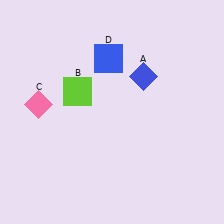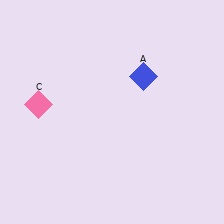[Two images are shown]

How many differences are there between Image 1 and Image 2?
There are 2 differences between the two images.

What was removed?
The blue square (D), the lime square (B) were removed in Image 2.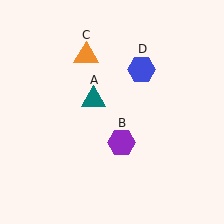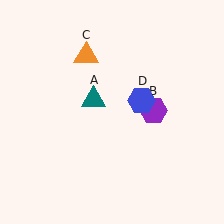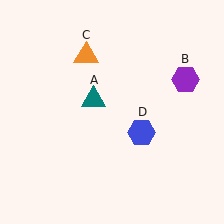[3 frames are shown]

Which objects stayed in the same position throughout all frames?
Teal triangle (object A) and orange triangle (object C) remained stationary.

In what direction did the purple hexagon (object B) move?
The purple hexagon (object B) moved up and to the right.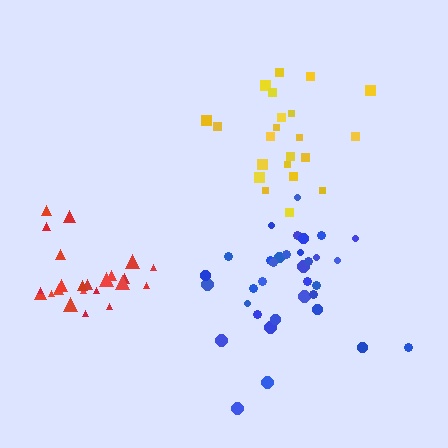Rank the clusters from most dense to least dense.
red, yellow, blue.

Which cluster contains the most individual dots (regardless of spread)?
Blue (34).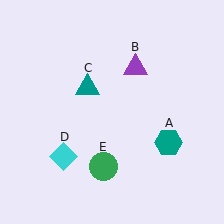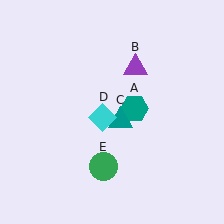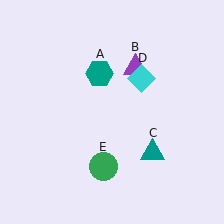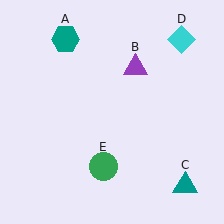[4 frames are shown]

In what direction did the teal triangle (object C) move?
The teal triangle (object C) moved down and to the right.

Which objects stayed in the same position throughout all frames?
Purple triangle (object B) and green circle (object E) remained stationary.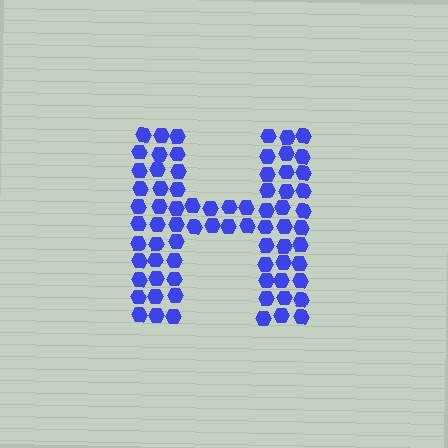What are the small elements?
The small elements are hexagons.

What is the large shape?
The large shape is the letter H.